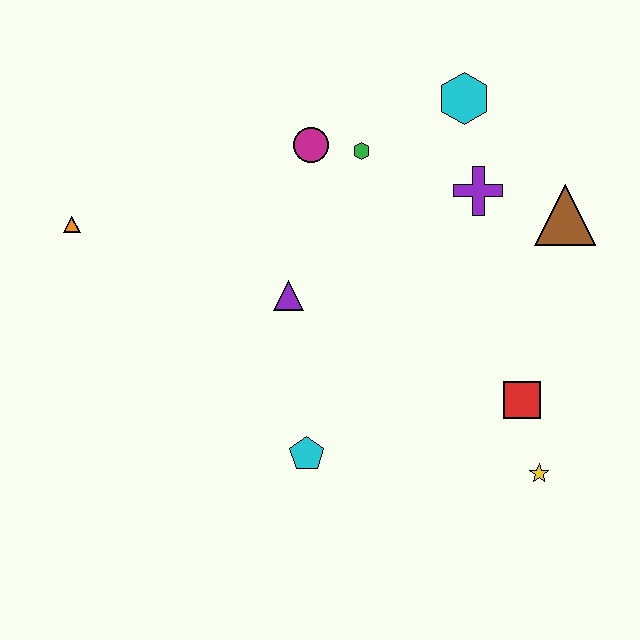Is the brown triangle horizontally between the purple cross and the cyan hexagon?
No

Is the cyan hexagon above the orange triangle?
Yes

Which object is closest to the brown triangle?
The purple cross is closest to the brown triangle.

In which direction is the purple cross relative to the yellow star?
The purple cross is above the yellow star.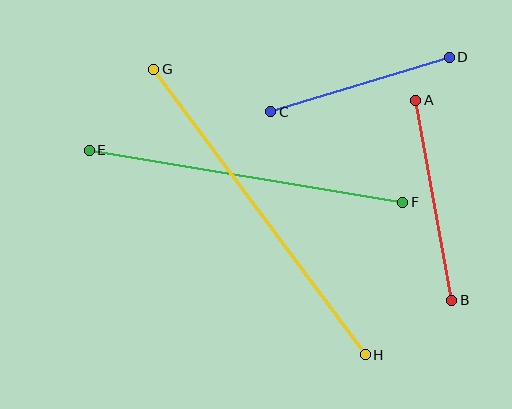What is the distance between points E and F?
The distance is approximately 318 pixels.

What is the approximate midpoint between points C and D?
The midpoint is at approximately (360, 84) pixels.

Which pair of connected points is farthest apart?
Points G and H are farthest apart.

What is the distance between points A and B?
The distance is approximately 203 pixels.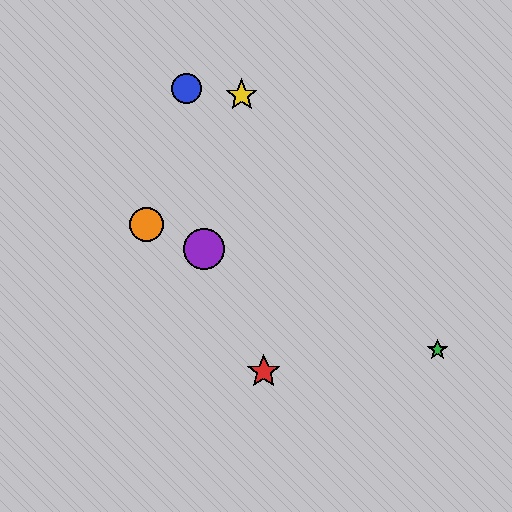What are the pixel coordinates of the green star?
The green star is at (438, 350).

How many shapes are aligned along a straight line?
3 shapes (the green star, the purple circle, the orange circle) are aligned along a straight line.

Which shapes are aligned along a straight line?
The green star, the purple circle, the orange circle are aligned along a straight line.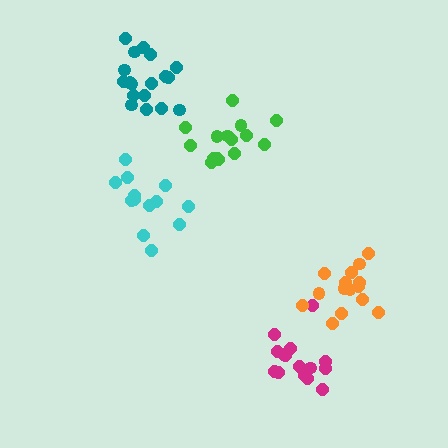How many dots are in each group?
Group 1: 18 dots, Group 2: 13 dots, Group 3: 15 dots, Group 4: 15 dots, Group 5: 15 dots (76 total).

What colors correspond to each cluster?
The clusters are colored: teal, cyan, magenta, orange, green.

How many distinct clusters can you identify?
There are 5 distinct clusters.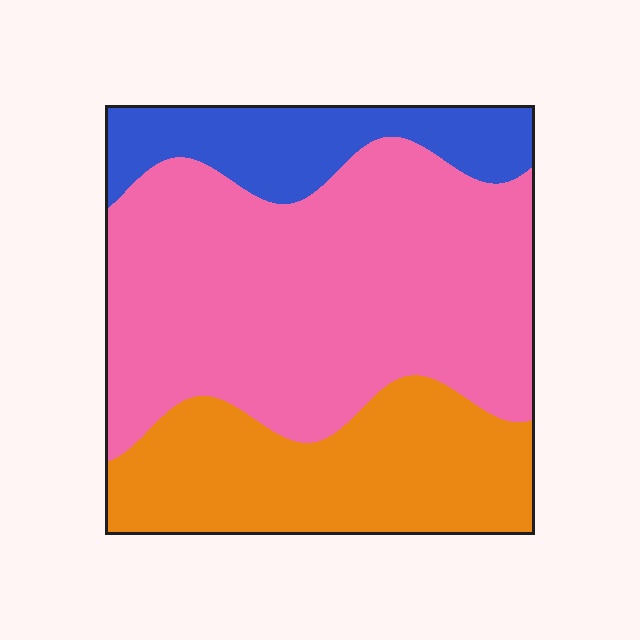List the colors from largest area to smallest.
From largest to smallest: pink, orange, blue.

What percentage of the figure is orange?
Orange takes up about one quarter (1/4) of the figure.